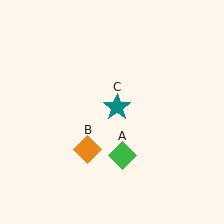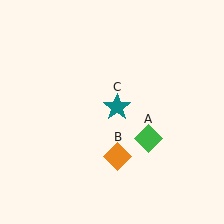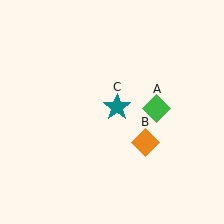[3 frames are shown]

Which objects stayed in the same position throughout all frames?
Teal star (object C) remained stationary.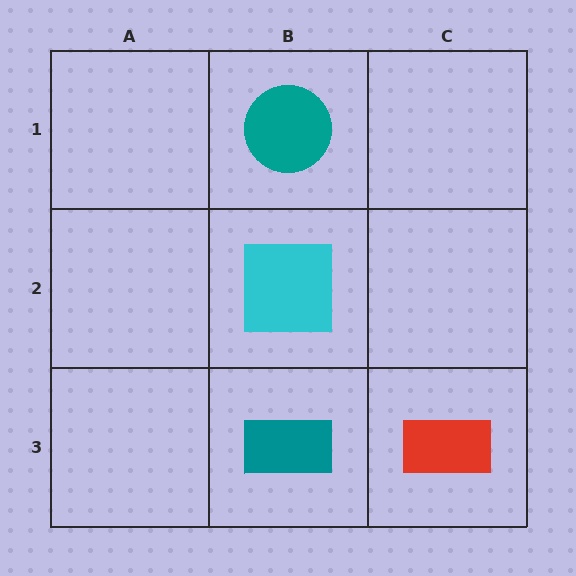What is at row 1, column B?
A teal circle.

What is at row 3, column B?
A teal rectangle.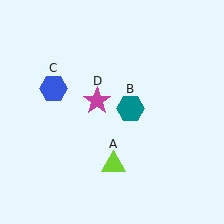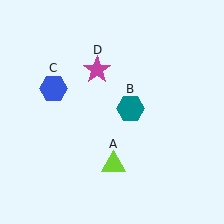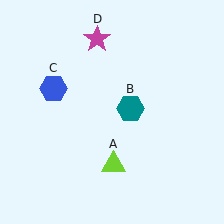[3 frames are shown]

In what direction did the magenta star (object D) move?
The magenta star (object D) moved up.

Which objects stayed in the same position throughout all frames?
Lime triangle (object A) and teal hexagon (object B) and blue hexagon (object C) remained stationary.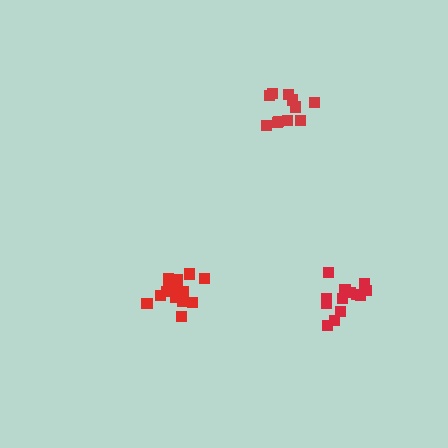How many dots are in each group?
Group 1: 16 dots, Group 2: 12 dots, Group 3: 13 dots (41 total).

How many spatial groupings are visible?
There are 3 spatial groupings.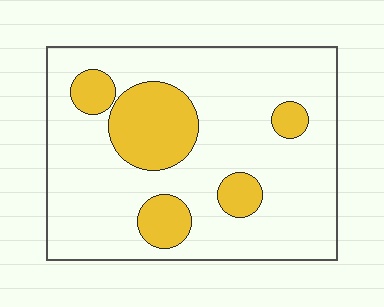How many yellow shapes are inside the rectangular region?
5.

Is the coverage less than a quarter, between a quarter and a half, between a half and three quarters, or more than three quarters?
Less than a quarter.